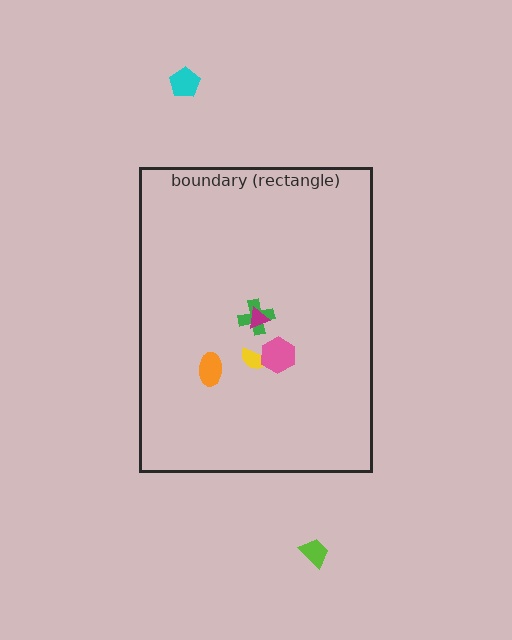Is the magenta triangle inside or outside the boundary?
Inside.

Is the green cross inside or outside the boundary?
Inside.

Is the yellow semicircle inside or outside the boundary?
Inside.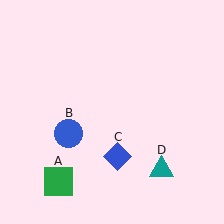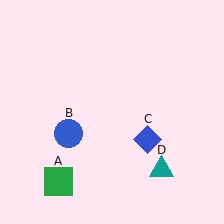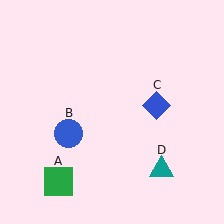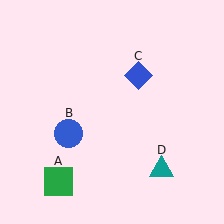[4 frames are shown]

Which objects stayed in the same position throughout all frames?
Green square (object A) and blue circle (object B) and teal triangle (object D) remained stationary.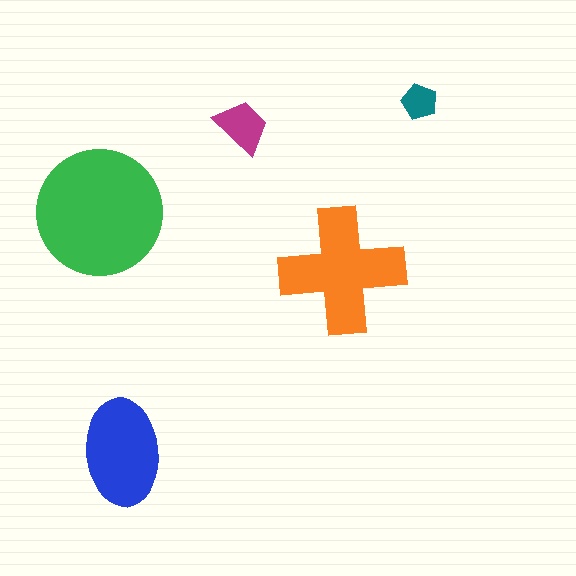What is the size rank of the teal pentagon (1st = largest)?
5th.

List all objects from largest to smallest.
The green circle, the orange cross, the blue ellipse, the magenta trapezoid, the teal pentagon.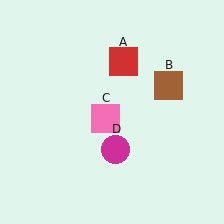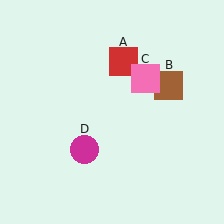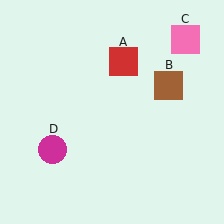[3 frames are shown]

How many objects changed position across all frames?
2 objects changed position: pink square (object C), magenta circle (object D).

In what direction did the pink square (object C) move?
The pink square (object C) moved up and to the right.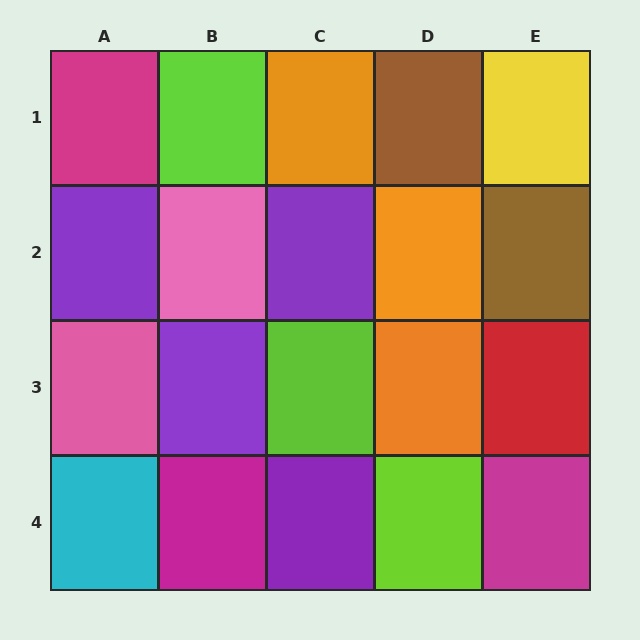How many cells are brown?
2 cells are brown.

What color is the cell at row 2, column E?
Brown.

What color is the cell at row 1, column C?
Orange.